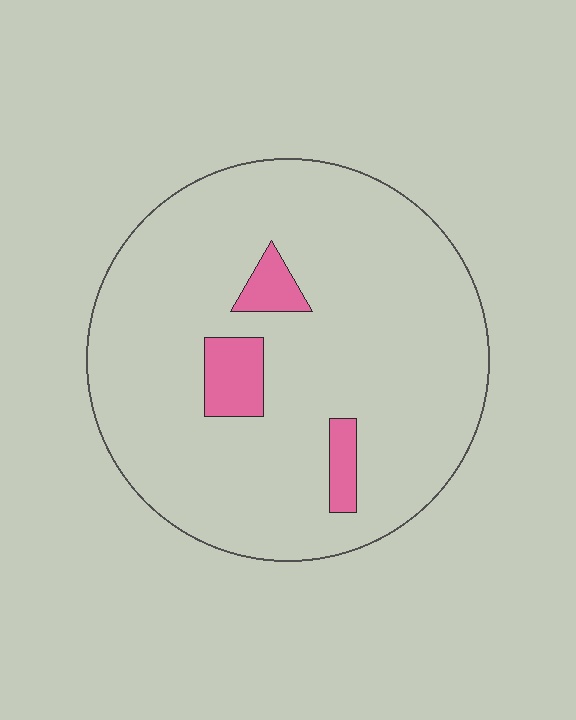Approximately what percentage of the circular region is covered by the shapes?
Approximately 10%.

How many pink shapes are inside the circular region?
3.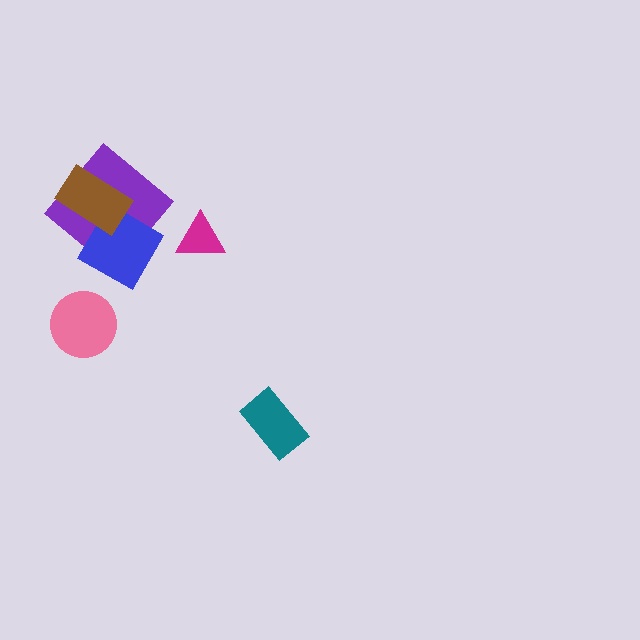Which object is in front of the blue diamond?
The brown rectangle is in front of the blue diamond.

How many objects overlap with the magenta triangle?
0 objects overlap with the magenta triangle.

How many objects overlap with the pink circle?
0 objects overlap with the pink circle.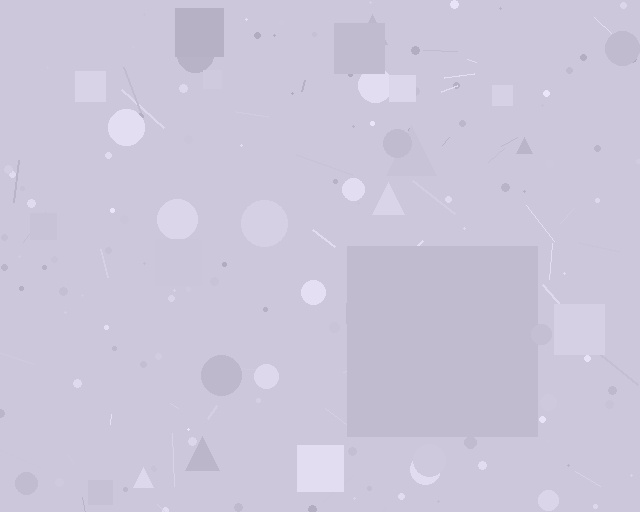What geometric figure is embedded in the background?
A square is embedded in the background.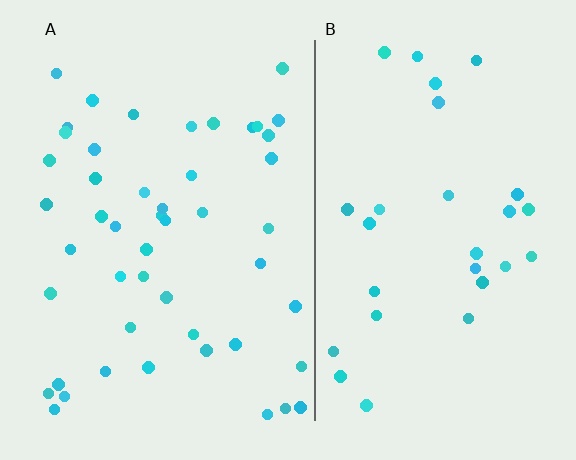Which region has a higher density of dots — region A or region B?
A (the left).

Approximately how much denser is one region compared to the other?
Approximately 1.7× — region A over region B.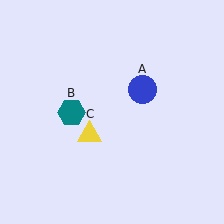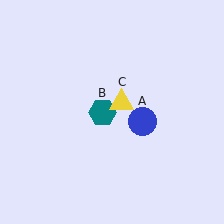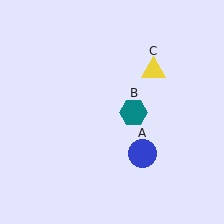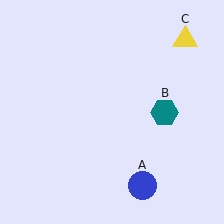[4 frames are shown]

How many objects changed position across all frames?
3 objects changed position: blue circle (object A), teal hexagon (object B), yellow triangle (object C).